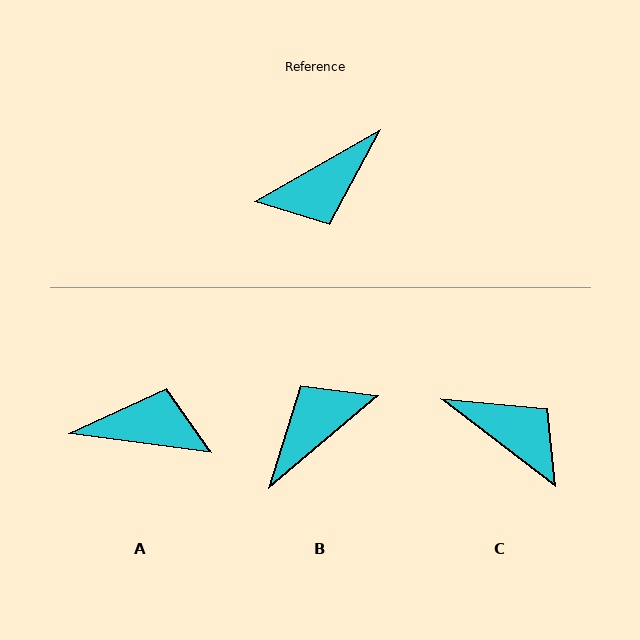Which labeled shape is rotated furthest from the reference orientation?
B, about 169 degrees away.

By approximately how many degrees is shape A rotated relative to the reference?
Approximately 142 degrees counter-clockwise.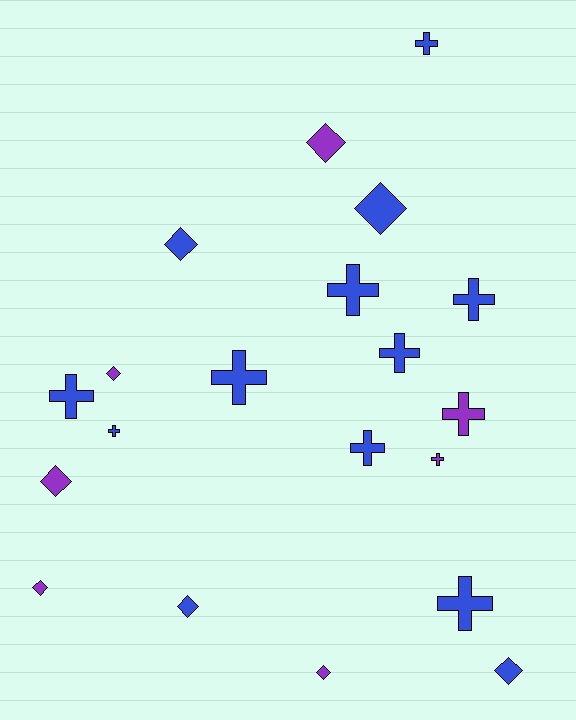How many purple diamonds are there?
There are 5 purple diamonds.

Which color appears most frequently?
Blue, with 13 objects.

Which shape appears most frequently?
Cross, with 11 objects.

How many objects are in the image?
There are 20 objects.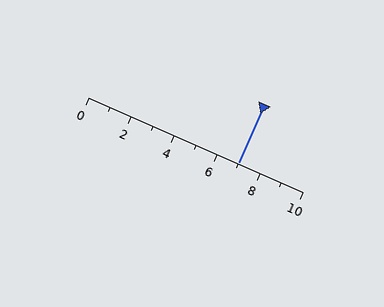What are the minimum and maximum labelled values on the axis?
The axis runs from 0 to 10.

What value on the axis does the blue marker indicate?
The marker indicates approximately 7.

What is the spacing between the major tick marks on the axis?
The major ticks are spaced 2 apart.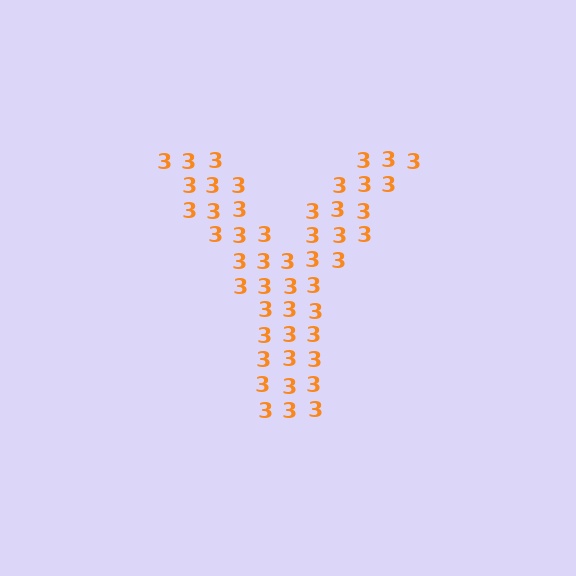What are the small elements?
The small elements are digit 3's.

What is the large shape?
The large shape is the letter Y.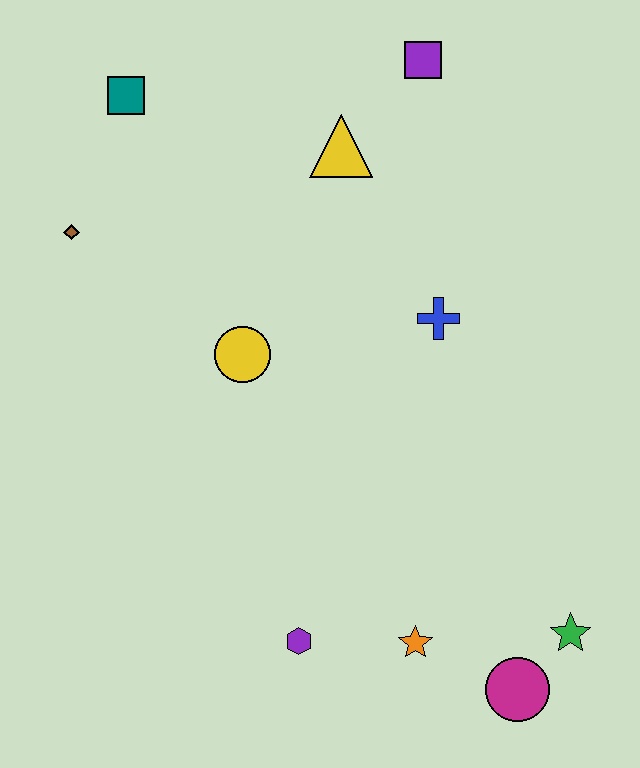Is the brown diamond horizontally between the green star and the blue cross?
No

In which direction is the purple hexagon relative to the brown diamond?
The purple hexagon is below the brown diamond.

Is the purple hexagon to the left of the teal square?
No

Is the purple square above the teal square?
Yes